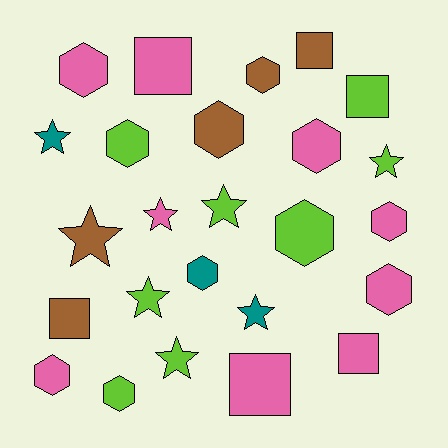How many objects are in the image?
There are 25 objects.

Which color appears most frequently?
Pink, with 9 objects.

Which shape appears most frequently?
Hexagon, with 11 objects.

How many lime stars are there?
There are 4 lime stars.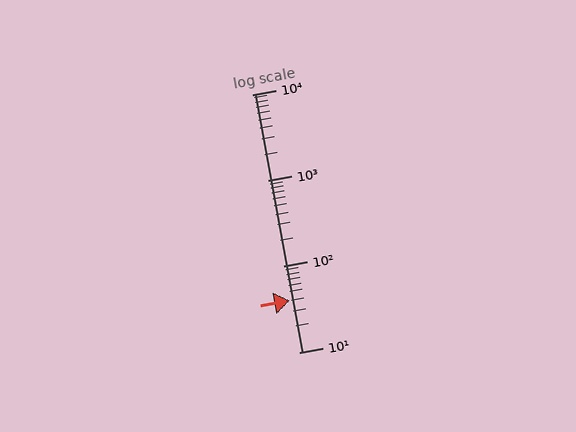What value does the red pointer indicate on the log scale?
The pointer indicates approximately 40.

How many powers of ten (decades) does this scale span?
The scale spans 3 decades, from 10 to 10000.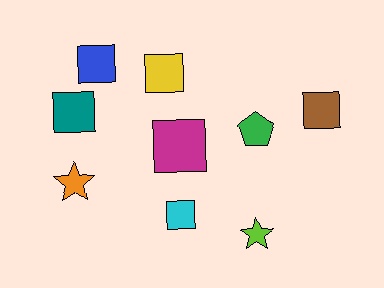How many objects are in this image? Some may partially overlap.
There are 9 objects.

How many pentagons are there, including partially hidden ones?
There is 1 pentagon.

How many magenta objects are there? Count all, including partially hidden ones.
There is 1 magenta object.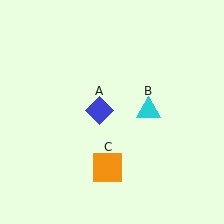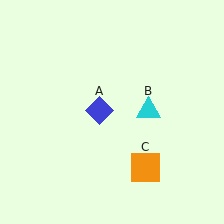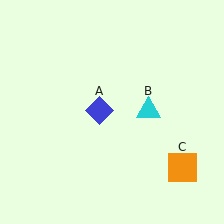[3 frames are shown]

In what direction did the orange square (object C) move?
The orange square (object C) moved right.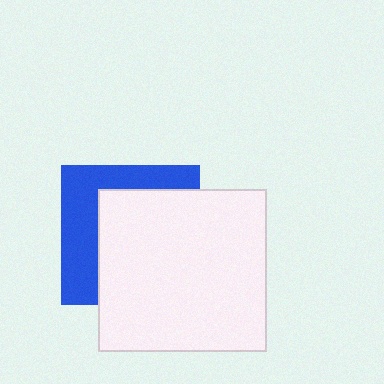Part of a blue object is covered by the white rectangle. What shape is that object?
It is a square.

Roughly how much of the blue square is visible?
A small part of it is visible (roughly 39%).